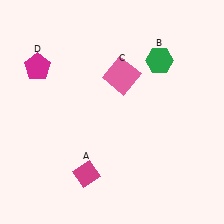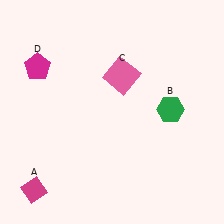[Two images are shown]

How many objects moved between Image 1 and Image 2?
2 objects moved between the two images.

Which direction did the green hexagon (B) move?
The green hexagon (B) moved down.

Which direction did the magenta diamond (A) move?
The magenta diamond (A) moved left.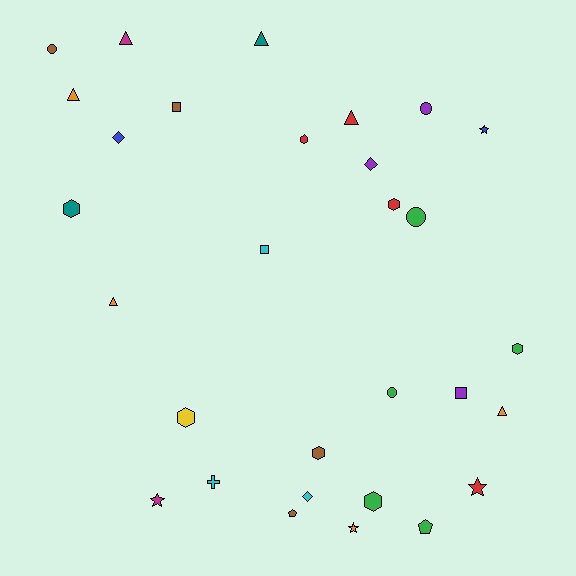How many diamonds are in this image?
There are 3 diamonds.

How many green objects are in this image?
There are 5 green objects.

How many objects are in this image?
There are 30 objects.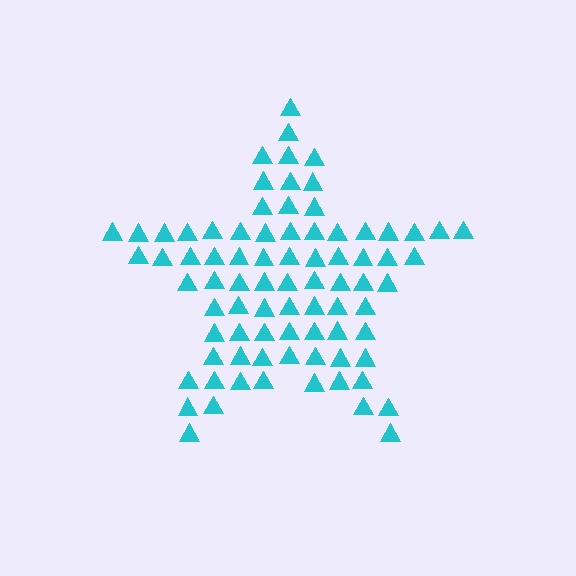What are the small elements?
The small elements are triangles.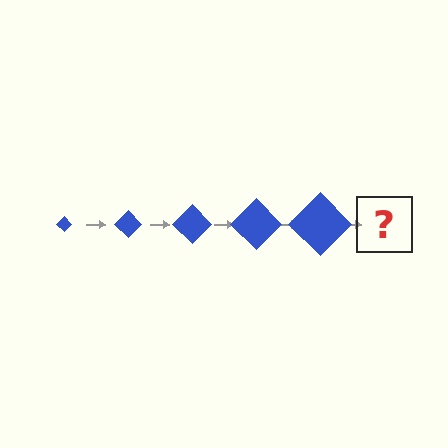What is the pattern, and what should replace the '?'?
The pattern is that the diamond gets progressively larger each step. The '?' should be a blue diamond, larger than the previous one.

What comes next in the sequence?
The next element should be a blue diamond, larger than the previous one.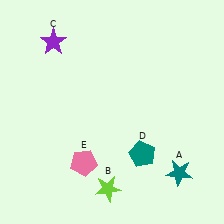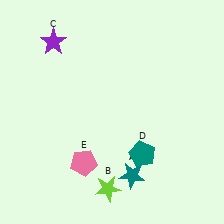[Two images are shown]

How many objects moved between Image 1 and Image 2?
1 object moved between the two images.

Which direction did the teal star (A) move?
The teal star (A) moved left.